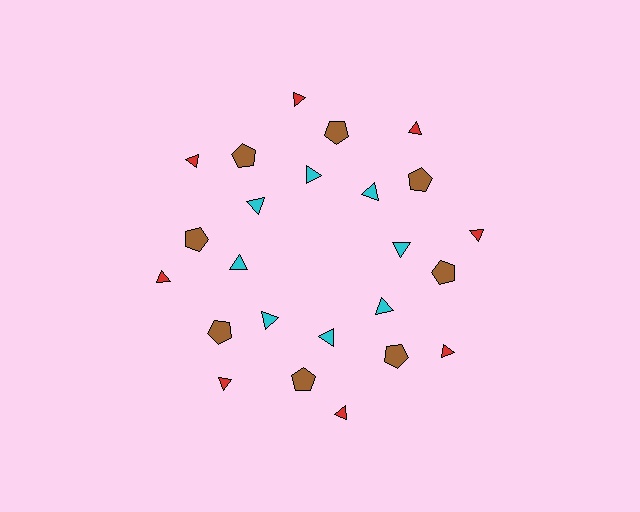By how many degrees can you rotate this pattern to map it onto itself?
The pattern maps onto itself every 45 degrees of rotation.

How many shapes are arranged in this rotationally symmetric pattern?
There are 24 shapes, arranged in 8 groups of 3.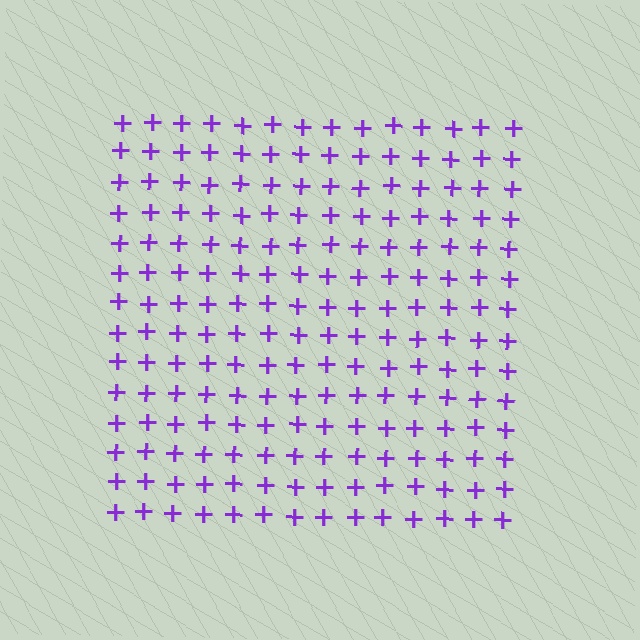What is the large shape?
The large shape is a square.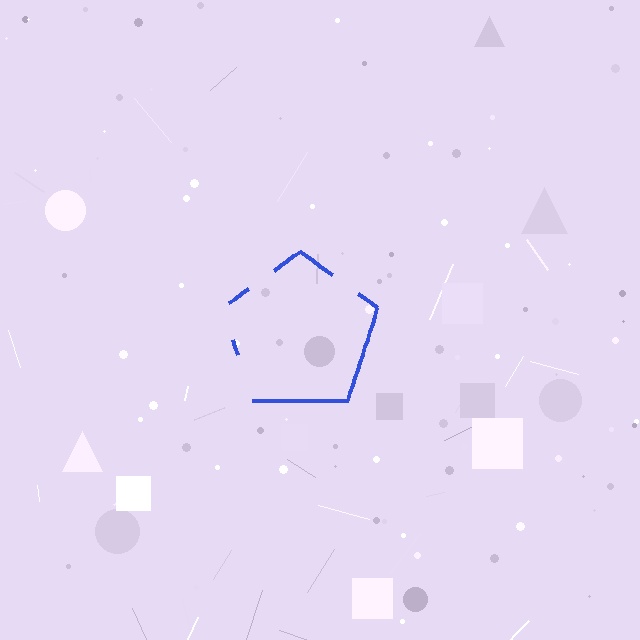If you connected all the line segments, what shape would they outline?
They would outline a pentagon.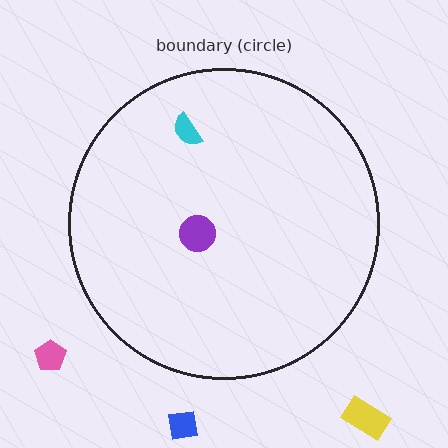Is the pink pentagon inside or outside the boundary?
Outside.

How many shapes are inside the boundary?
2 inside, 3 outside.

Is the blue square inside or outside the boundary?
Outside.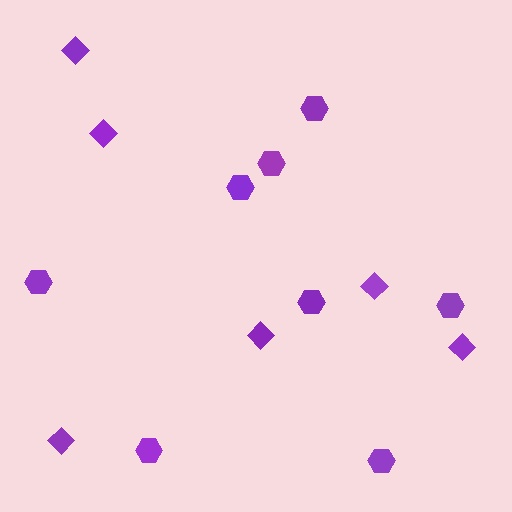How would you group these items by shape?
There are 2 groups: one group of hexagons (8) and one group of diamonds (6).